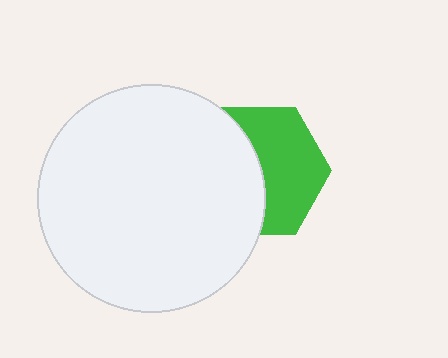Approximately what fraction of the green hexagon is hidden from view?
Roughly 47% of the green hexagon is hidden behind the white circle.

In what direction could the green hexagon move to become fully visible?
The green hexagon could move right. That would shift it out from behind the white circle entirely.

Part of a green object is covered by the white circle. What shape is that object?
It is a hexagon.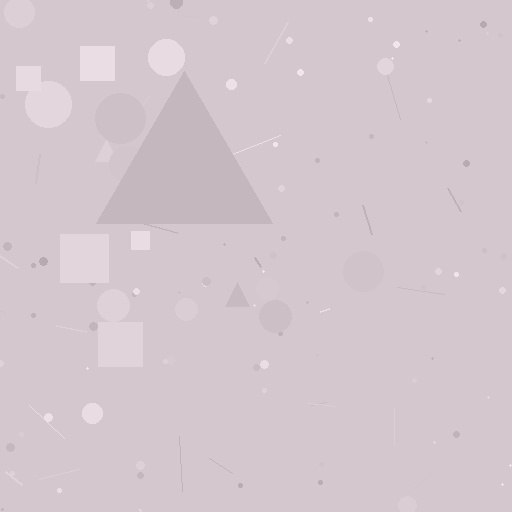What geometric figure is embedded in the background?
A triangle is embedded in the background.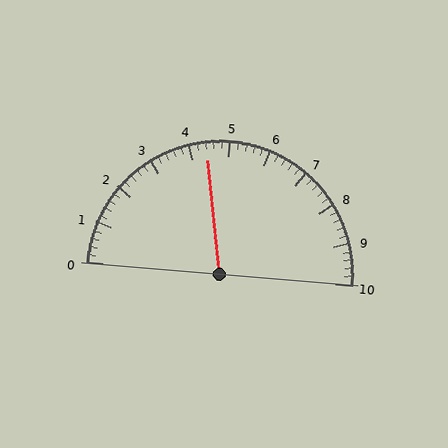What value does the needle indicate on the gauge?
The needle indicates approximately 4.4.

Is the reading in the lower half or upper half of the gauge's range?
The reading is in the lower half of the range (0 to 10).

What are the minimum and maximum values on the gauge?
The gauge ranges from 0 to 10.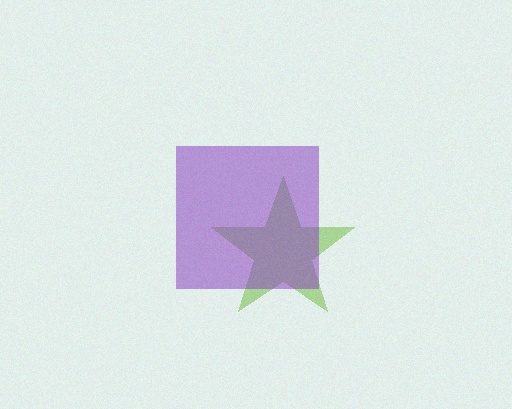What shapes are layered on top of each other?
The layered shapes are: a lime star, a purple square.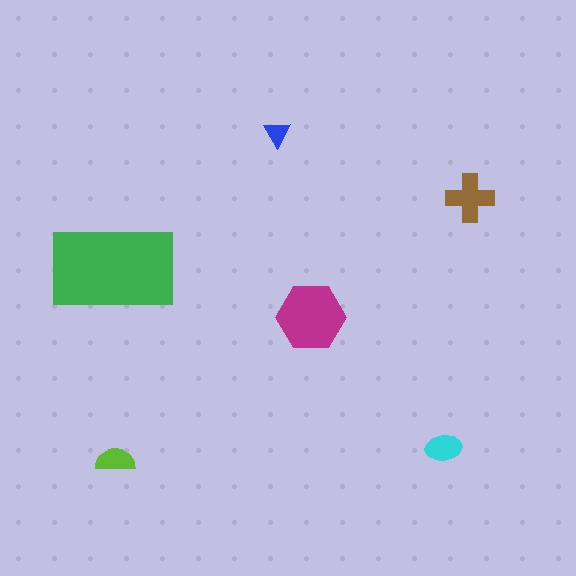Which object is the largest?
The green rectangle.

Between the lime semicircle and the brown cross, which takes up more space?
The brown cross.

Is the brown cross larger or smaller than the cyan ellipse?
Larger.